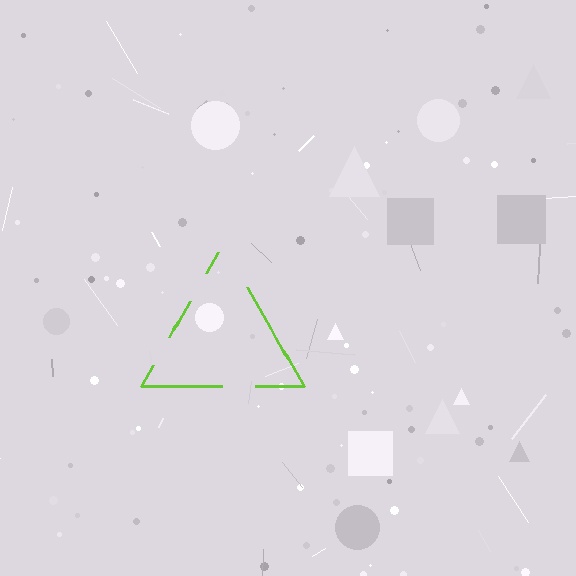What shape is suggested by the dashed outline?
The dashed outline suggests a triangle.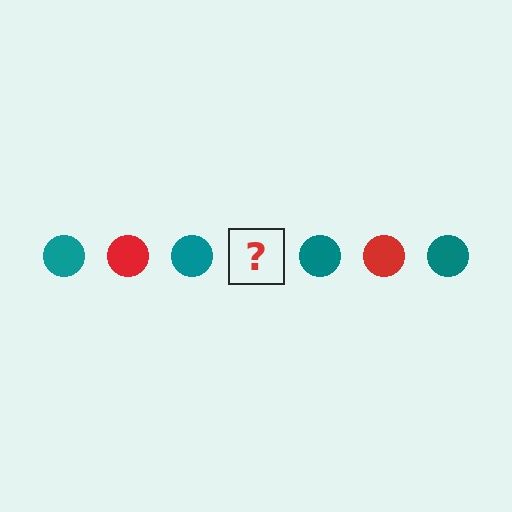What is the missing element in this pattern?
The missing element is a red circle.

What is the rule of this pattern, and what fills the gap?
The rule is that the pattern cycles through teal, red circles. The gap should be filled with a red circle.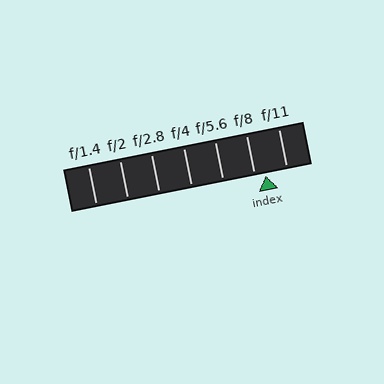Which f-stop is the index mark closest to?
The index mark is closest to f/8.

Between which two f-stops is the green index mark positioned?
The index mark is between f/8 and f/11.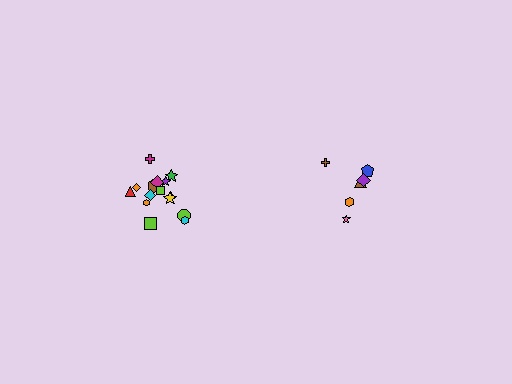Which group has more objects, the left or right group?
The left group.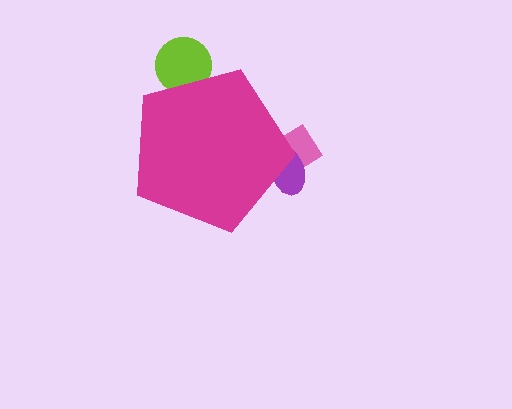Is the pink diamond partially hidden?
Yes, the pink diamond is partially hidden behind the magenta pentagon.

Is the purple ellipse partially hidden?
Yes, the purple ellipse is partially hidden behind the magenta pentagon.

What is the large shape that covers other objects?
A magenta pentagon.